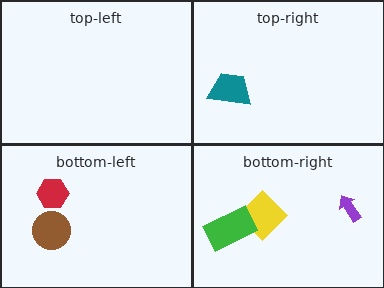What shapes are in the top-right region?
The teal trapezoid.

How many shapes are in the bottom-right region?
3.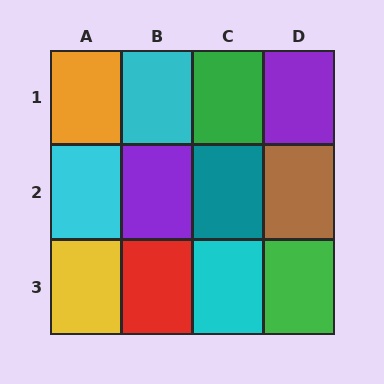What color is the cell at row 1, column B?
Cyan.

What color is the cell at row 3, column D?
Green.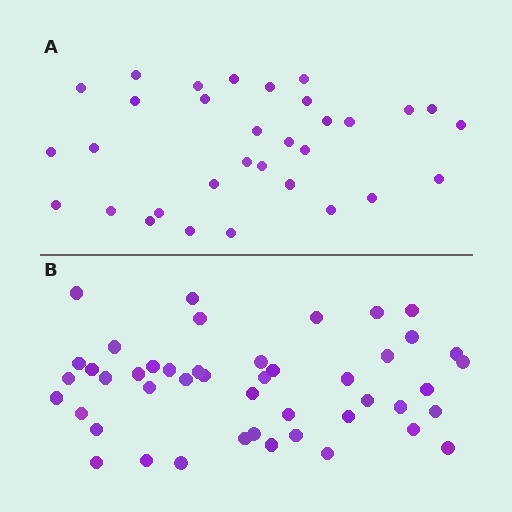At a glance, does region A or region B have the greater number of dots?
Region B (the bottom region) has more dots.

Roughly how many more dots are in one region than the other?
Region B has approximately 15 more dots than region A.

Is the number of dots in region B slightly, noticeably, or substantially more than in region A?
Region B has noticeably more, but not dramatically so. The ratio is roughly 1.4 to 1.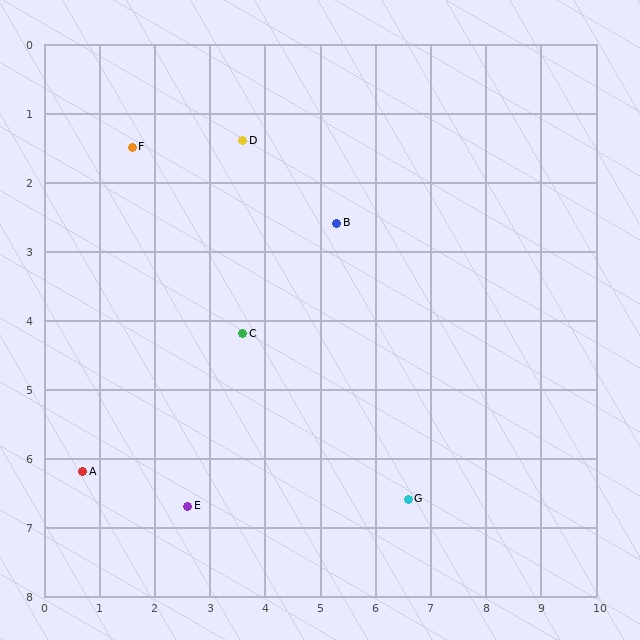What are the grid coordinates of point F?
Point F is at approximately (1.6, 1.5).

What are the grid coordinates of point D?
Point D is at approximately (3.6, 1.4).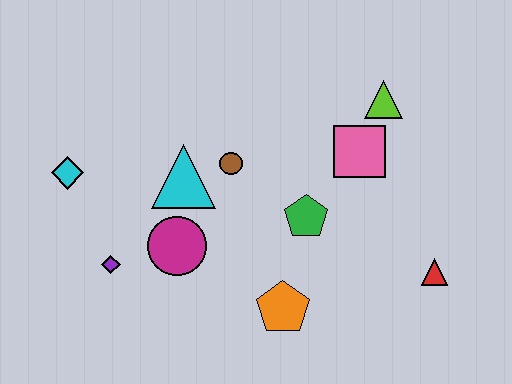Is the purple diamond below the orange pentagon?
No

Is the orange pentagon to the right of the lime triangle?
No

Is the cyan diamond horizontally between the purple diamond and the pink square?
No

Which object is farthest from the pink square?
The cyan diamond is farthest from the pink square.